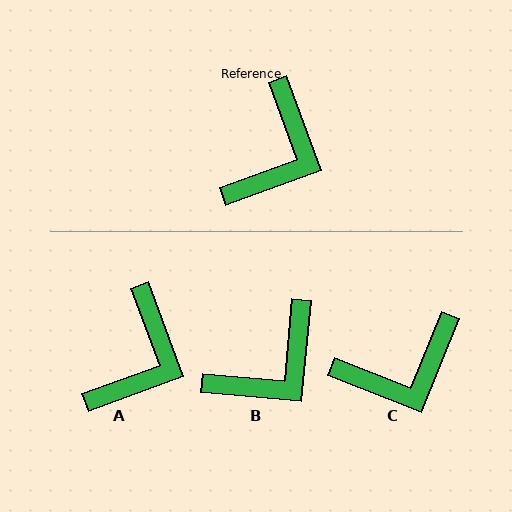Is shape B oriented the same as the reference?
No, it is off by about 25 degrees.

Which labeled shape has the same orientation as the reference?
A.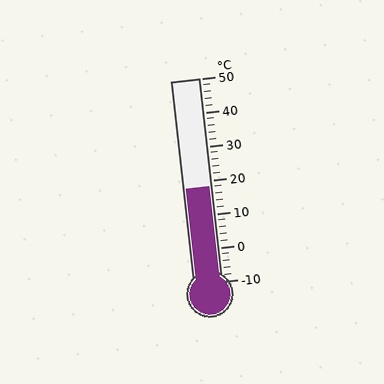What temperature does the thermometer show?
The thermometer shows approximately 18°C.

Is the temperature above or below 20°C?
The temperature is below 20°C.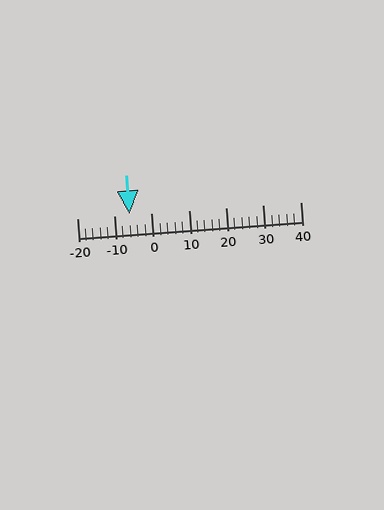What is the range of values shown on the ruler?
The ruler shows values from -20 to 40.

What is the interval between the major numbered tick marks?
The major tick marks are spaced 10 units apart.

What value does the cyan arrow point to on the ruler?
The cyan arrow points to approximately -6.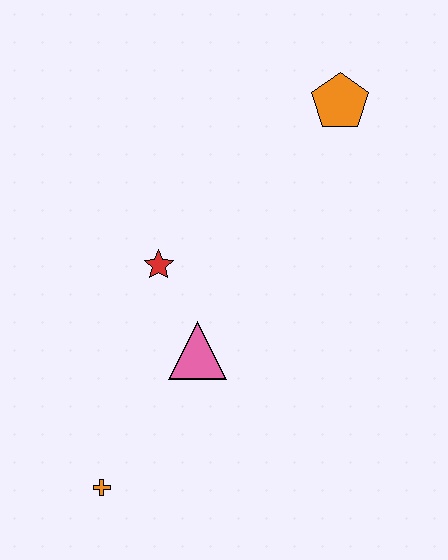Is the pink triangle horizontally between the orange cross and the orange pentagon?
Yes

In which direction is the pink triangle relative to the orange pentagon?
The pink triangle is below the orange pentagon.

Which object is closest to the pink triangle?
The red star is closest to the pink triangle.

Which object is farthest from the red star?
The orange pentagon is farthest from the red star.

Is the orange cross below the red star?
Yes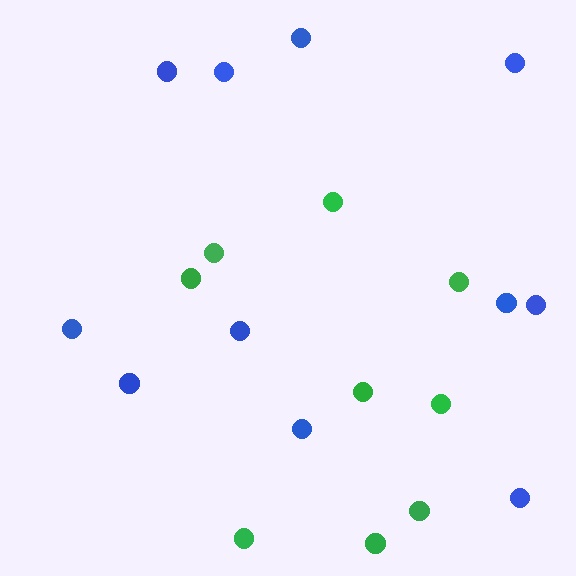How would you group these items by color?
There are 2 groups: one group of blue circles (11) and one group of green circles (9).